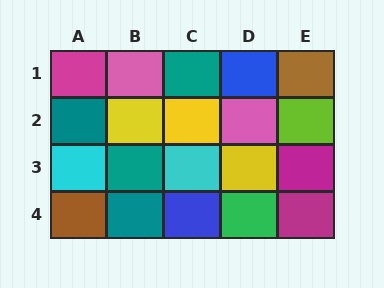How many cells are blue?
2 cells are blue.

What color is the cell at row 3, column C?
Cyan.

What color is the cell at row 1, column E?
Brown.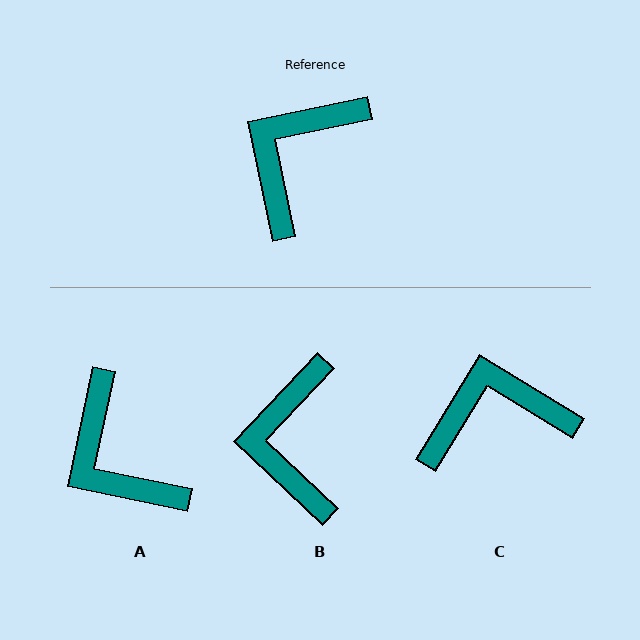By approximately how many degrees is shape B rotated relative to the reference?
Approximately 35 degrees counter-clockwise.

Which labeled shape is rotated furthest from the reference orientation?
A, about 66 degrees away.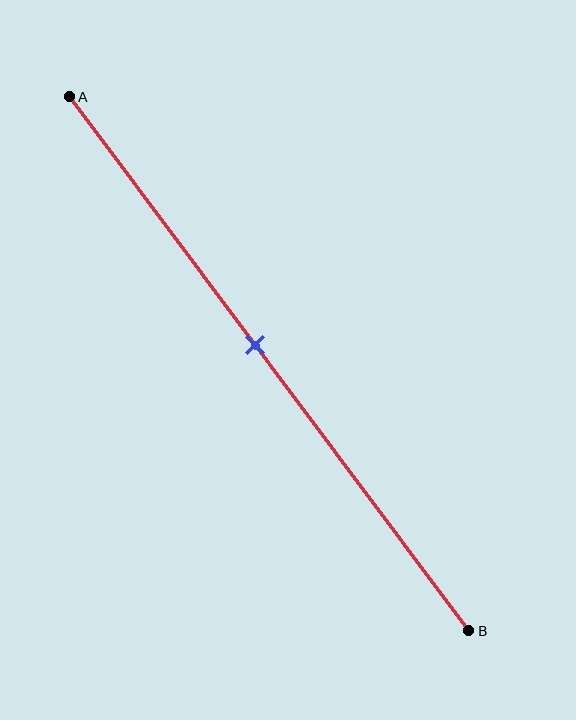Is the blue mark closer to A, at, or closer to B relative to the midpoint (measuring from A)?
The blue mark is closer to point A than the midpoint of segment AB.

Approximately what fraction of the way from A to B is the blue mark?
The blue mark is approximately 45% of the way from A to B.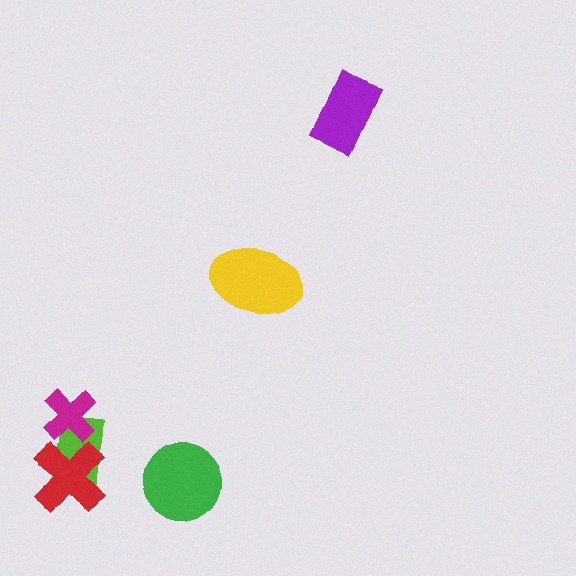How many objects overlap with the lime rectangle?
2 objects overlap with the lime rectangle.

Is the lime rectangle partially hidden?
Yes, it is partially covered by another shape.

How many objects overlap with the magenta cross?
1 object overlaps with the magenta cross.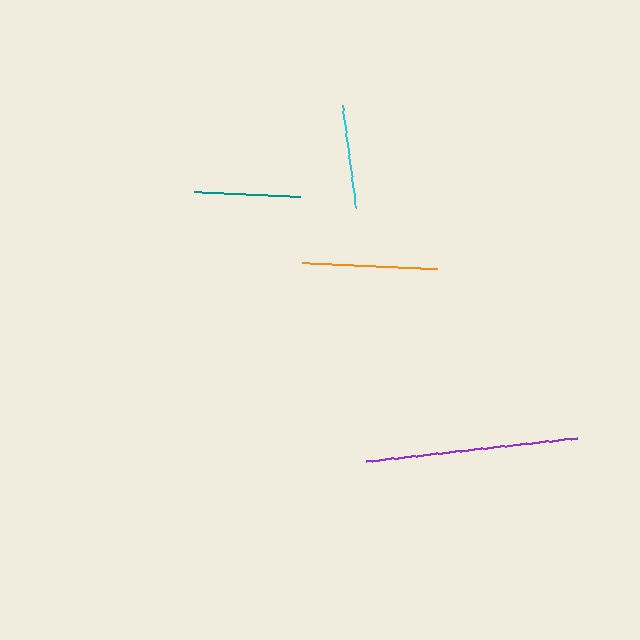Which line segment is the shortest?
The cyan line is the shortest at approximately 104 pixels.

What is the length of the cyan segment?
The cyan segment is approximately 104 pixels long.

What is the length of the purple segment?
The purple segment is approximately 212 pixels long.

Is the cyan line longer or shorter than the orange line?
The orange line is longer than the cyan line.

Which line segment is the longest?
The purple line is the longest at approximately 212 pixels.